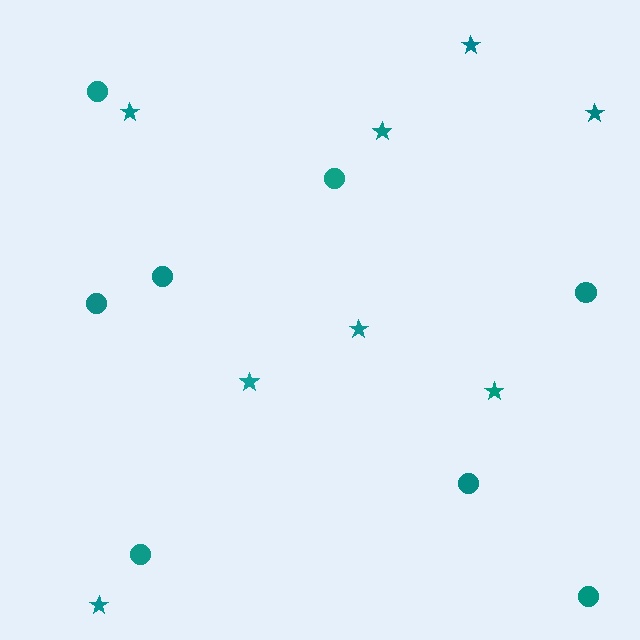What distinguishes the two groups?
There are 2 groups: one group of circles (8) and one group of stars (8).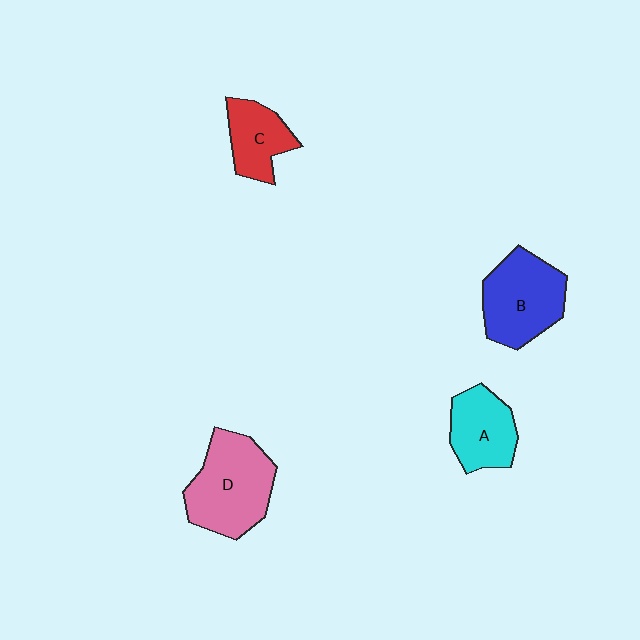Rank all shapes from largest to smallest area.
From largest to smallest: D (pink), B (blue), A (cyan), C (red).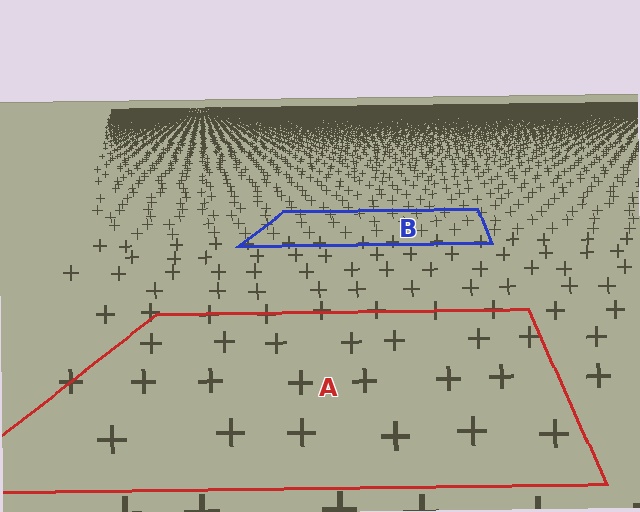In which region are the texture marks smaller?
The texture marks are smaller in region B, because it is farther away.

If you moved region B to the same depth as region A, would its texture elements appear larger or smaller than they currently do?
They would appear larger. At a closer depth, the same texture elements are projected at a bigger on-screen size.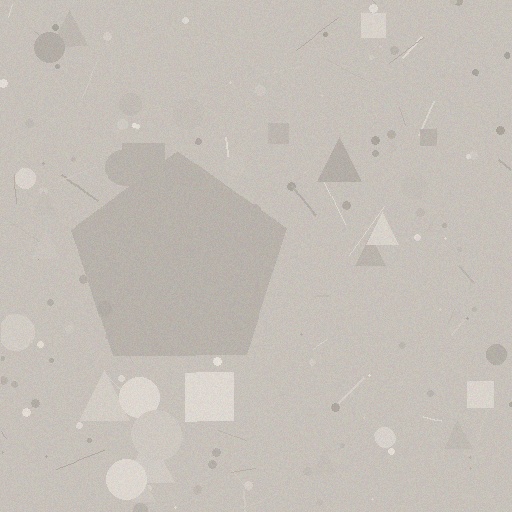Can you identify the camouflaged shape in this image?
The camouflaged shape is a pentagon.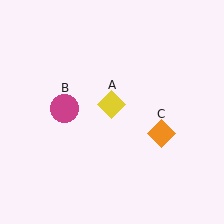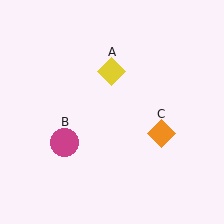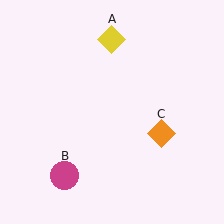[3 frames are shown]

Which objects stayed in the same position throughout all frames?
Orange diamond (object C) remained stationary.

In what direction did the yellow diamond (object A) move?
The yellow diamond (object A) moved up.